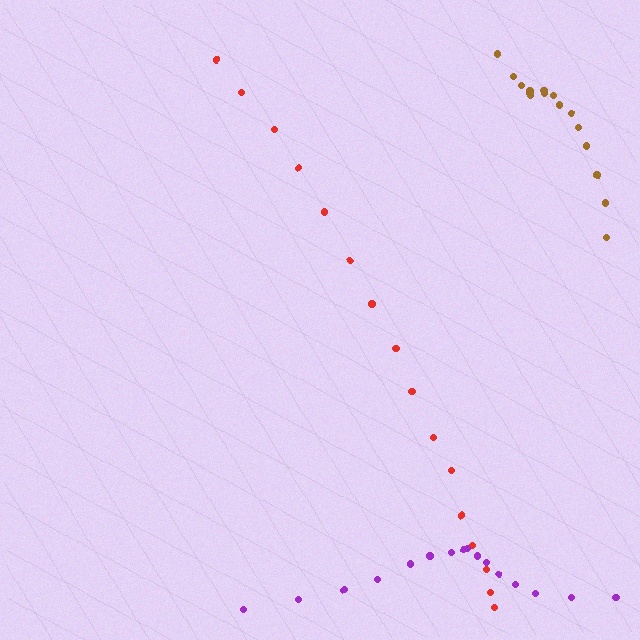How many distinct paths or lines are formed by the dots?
There are 3 distinct paths.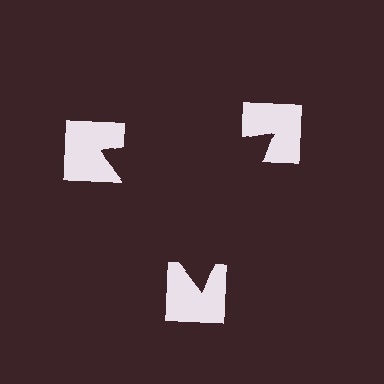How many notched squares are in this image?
There are 3 — one at each vertex of the illusory triangle.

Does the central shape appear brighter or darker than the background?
It typically appears slightly darker than the background, even though no actual brightness change is drawn.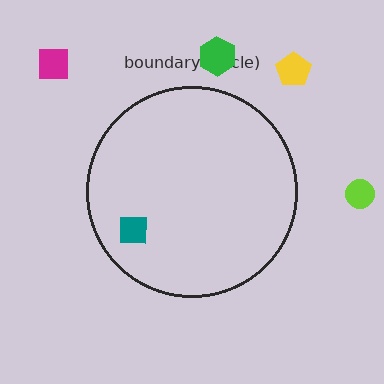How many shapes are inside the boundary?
1 inside, 4 outside.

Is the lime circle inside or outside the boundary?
Outside.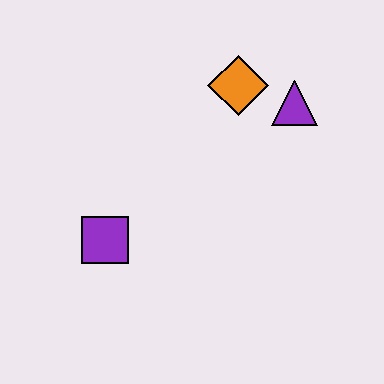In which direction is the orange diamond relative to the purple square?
The orange diamond is above the purple square.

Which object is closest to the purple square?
The orange diamond is closest to the purple square.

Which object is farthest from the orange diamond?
The purple square is farthest from the orange diamond.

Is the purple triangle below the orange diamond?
Yes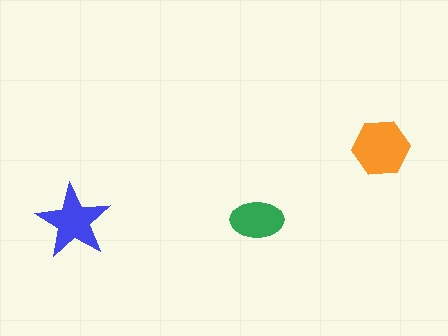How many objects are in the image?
There are 3 objects in the image.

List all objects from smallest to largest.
The green ellipse, the blue star, the orange hexagon.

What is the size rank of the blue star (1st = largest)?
2nd.